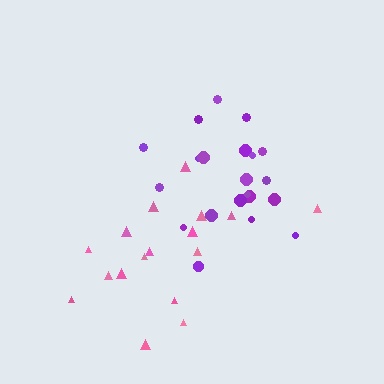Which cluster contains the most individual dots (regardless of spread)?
Purple (21).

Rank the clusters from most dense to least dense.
purple, pink.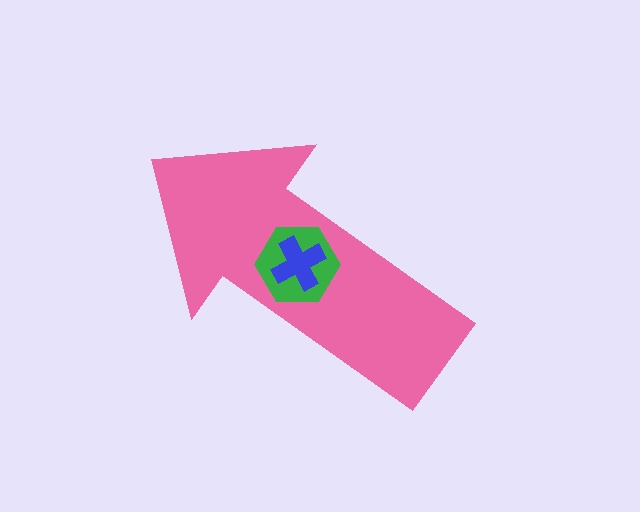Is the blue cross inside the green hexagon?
Yes.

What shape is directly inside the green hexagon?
The blue cross.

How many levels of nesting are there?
3.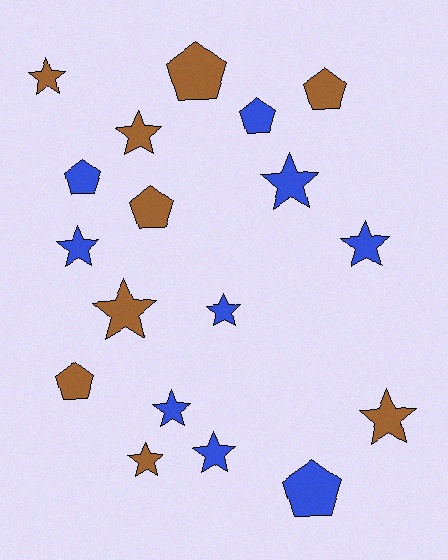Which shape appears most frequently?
Star, with 11 objects.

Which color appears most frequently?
Blue, with 9 objects.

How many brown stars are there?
There are 5 brown stars.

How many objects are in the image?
There are 18 objects.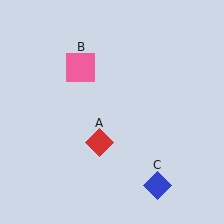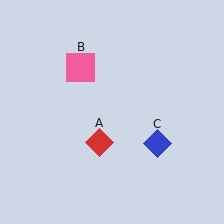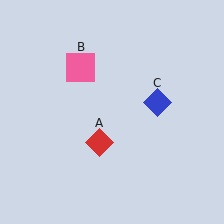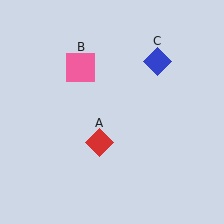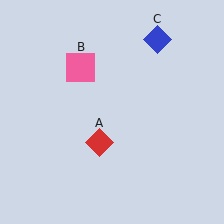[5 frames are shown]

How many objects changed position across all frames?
1 object changed position: blue diamond (object C).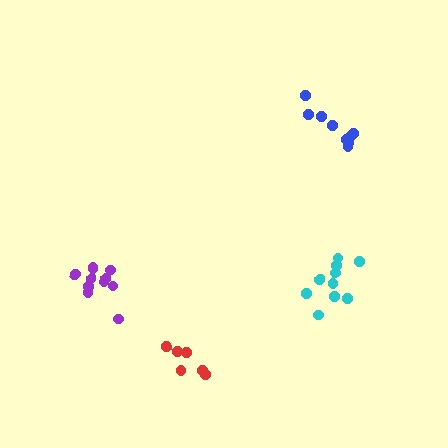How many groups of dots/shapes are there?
There are 4 groups.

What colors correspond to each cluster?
The clusters are colored: red, purple, cyan, blue.